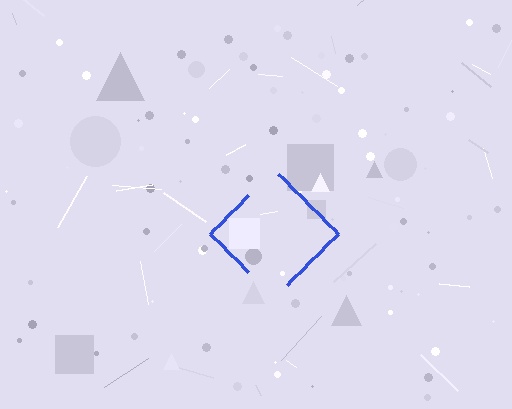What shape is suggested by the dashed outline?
The dashed outline suggests a diamond.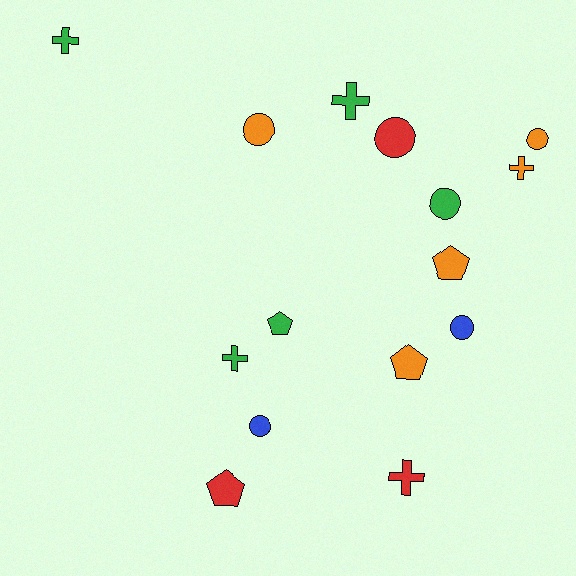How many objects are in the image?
There are 15 objects.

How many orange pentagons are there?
There are 2 orange pentagons.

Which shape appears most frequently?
Circle, with 6 objects.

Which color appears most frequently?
Orange, with 5 objects.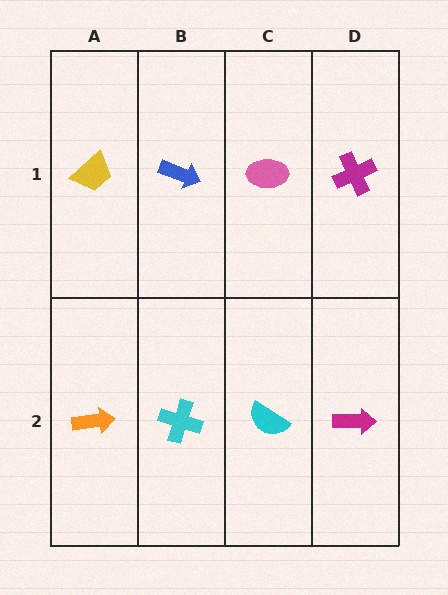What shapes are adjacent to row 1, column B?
A cyan cross (row 2, column B), a yellow trapezoid (row 1, column A), a pink ellipse (row 1, column C).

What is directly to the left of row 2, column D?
A cyan semicircle.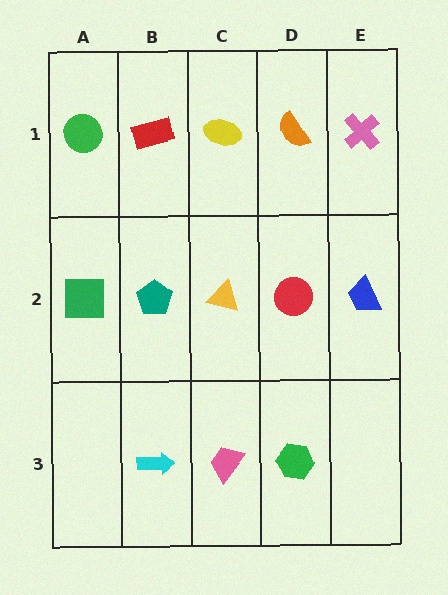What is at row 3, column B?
A cyan arrow.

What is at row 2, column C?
A yellow triangle.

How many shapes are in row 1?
5 shapes.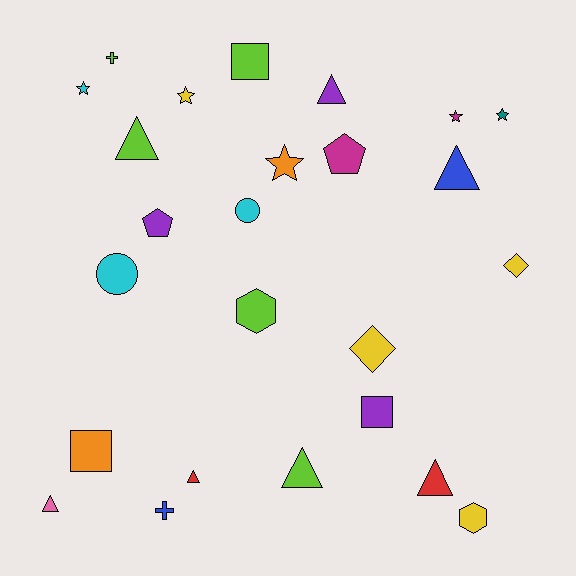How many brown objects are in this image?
There are no brown objects.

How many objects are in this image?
There are 25 objects.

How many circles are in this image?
There are 2 circles.